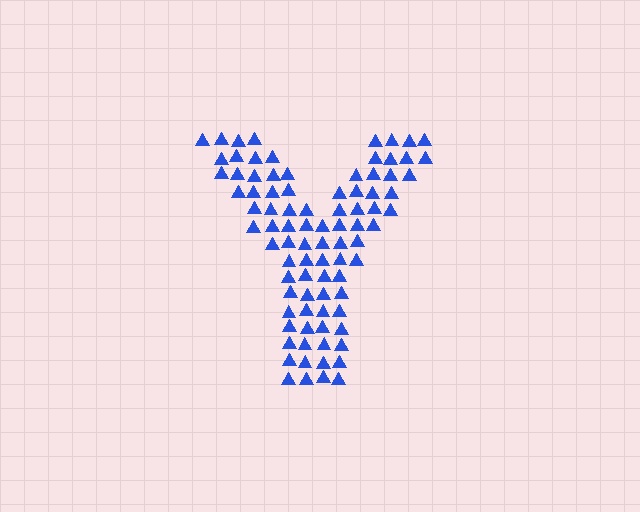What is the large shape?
The large shape is the letter Y.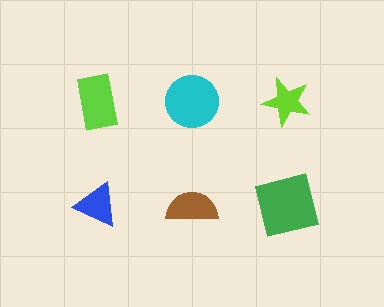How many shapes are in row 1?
3 shapes.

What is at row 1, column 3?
A lime star.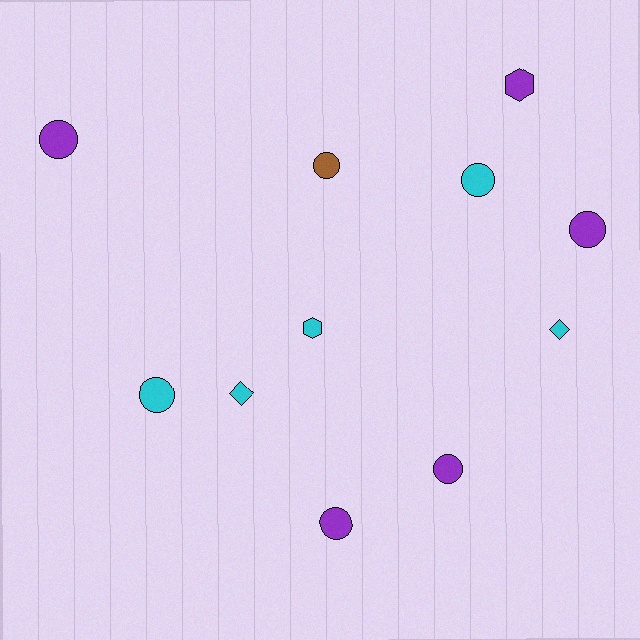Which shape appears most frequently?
Circle, with 7 objects.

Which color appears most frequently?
Purple, with 5 objects.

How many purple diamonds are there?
There are no purple diamonds.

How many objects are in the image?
There are 11 objects.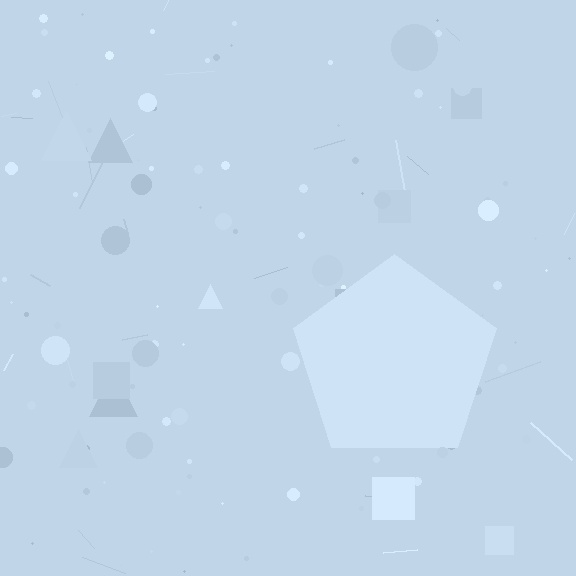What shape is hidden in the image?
A pentagon is hidden in the image.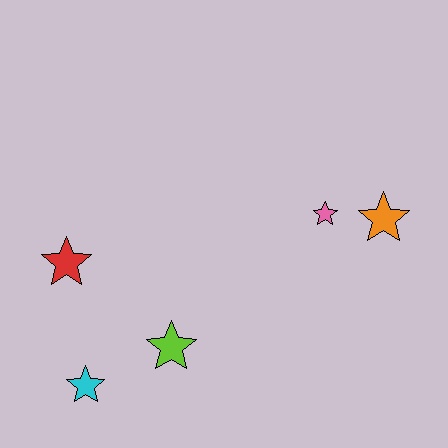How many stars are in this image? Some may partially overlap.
There are 5 stars.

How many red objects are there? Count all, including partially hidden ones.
There is 1 red object.